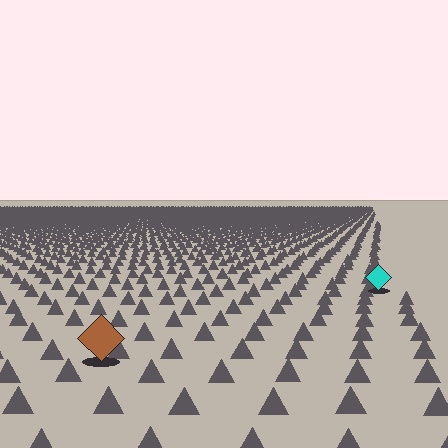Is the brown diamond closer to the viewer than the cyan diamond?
Yes. The brown diamond is closer — you can tell from the texture gradient: the ground texture is coarser near it.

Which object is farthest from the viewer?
The cyan diamond is farthest from the viewer. It appears smaller and the ground texture around it is denser.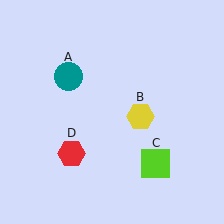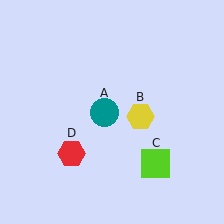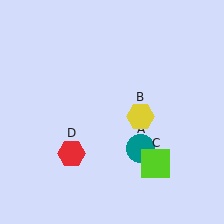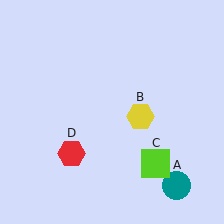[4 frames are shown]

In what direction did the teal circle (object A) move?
The teal circle (object A) moved down and to the right.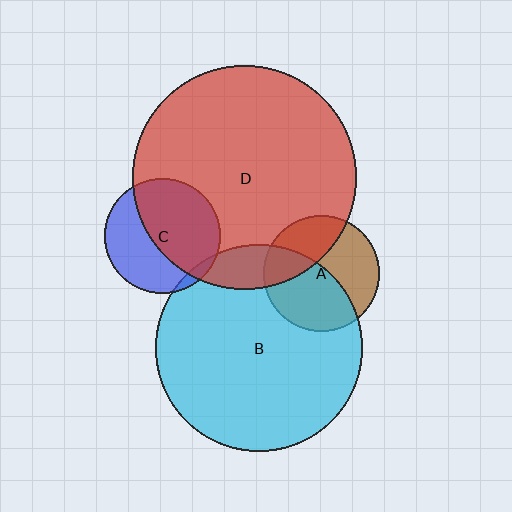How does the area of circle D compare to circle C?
Approximately 3.8 times.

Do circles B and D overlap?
Yes.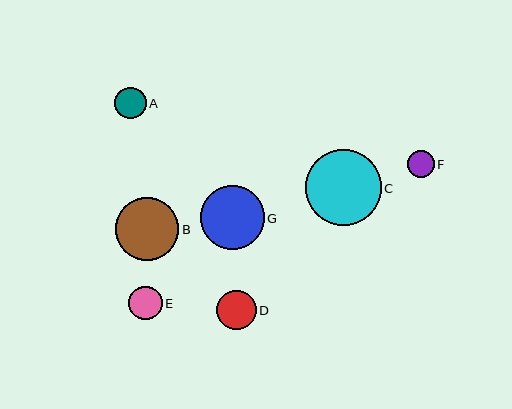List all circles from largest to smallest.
From largest to smallest: C, G, B, D, E, A, F.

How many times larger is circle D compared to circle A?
Circle D is approximately 1.3 times the size of circle A.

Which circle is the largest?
Circle C is the largest with a size of approximately 76 pixels.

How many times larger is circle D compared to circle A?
Circle D is approximately 1.3 times the size of circle A.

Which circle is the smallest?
Circle F is the smallest with a size of approximately 27 pixels.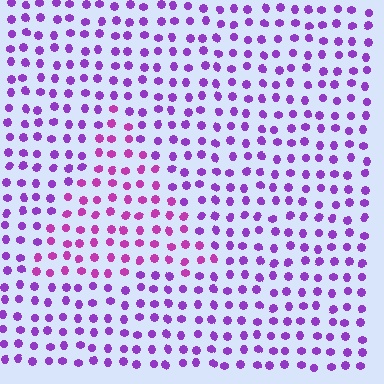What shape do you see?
I see a triangle.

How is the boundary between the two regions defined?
The boundary is defined purely by a slight shift in hue (about 28 degrees). Spacing, size, and orientation are identical on both sides.